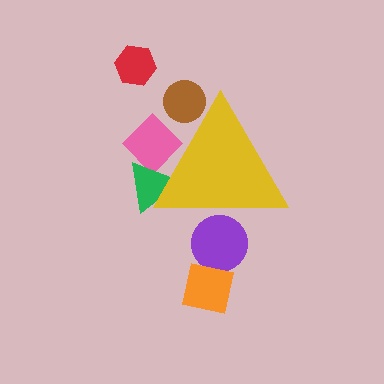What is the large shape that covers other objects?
A yellow triangle.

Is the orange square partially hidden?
No, the orange square is fully visible.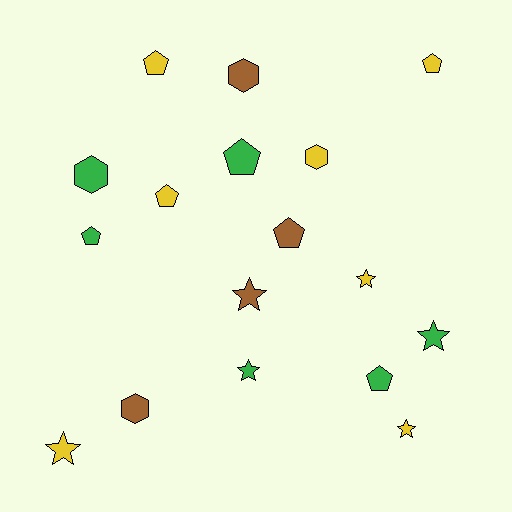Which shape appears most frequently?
Pentagon, with 7 objects.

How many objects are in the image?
There are 17 objects.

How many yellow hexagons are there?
There is 1 yellow hexagon.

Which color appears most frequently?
Yellow, with 7 objects.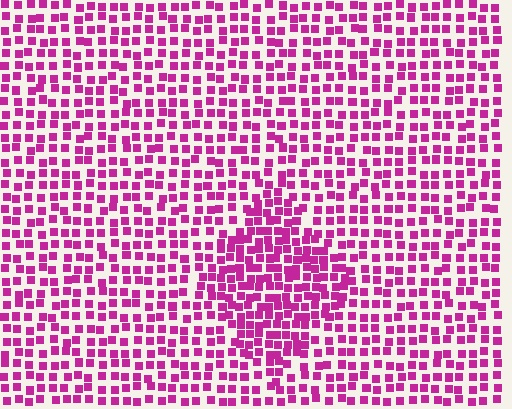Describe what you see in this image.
The image contains small magenta elements arranged at two different densities. A diamond-shaped region is visible where the elements are more densely packed than the surrounding area.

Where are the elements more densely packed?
The elements are more densely packed inside the diamond boundary.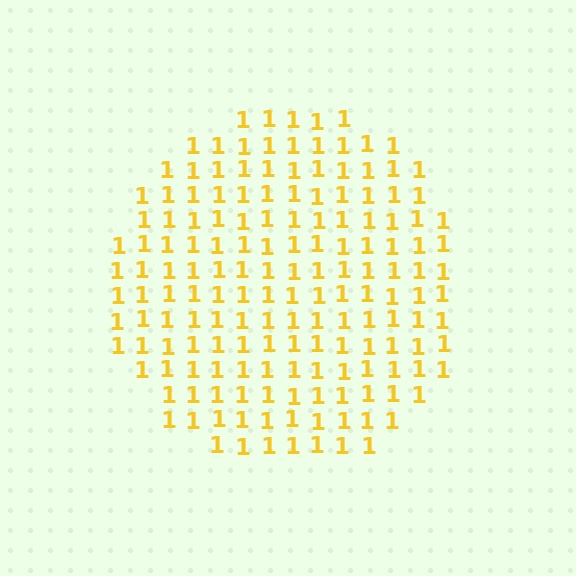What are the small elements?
The small elements are digit 1's.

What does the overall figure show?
The overall figure shows a circle.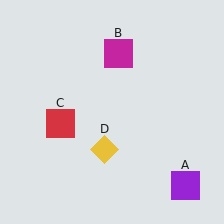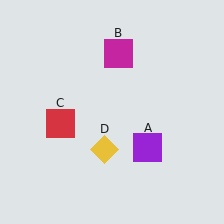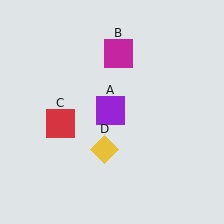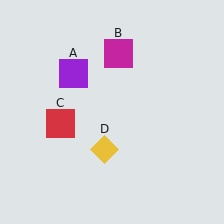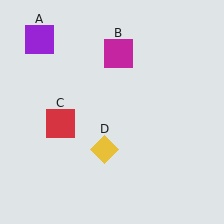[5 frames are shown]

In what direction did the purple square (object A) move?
The purple square (object A) moved up and to the left.